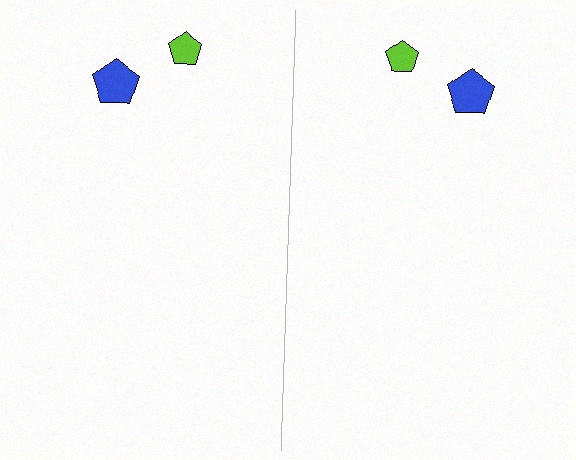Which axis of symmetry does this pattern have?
The pattern has a vertical axis of symmetry running through the center of the image.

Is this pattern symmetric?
Yes, this pattern has bilateral (reflection) symmetry.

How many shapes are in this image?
There are 4 shapes in this image.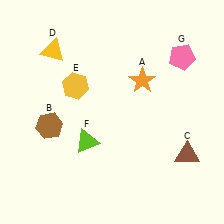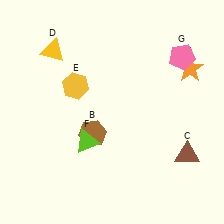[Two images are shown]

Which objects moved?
The objects that moved are: the orange star (A), the brown hexagon (B).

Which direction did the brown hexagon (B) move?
The brown hexagon (B) moved right.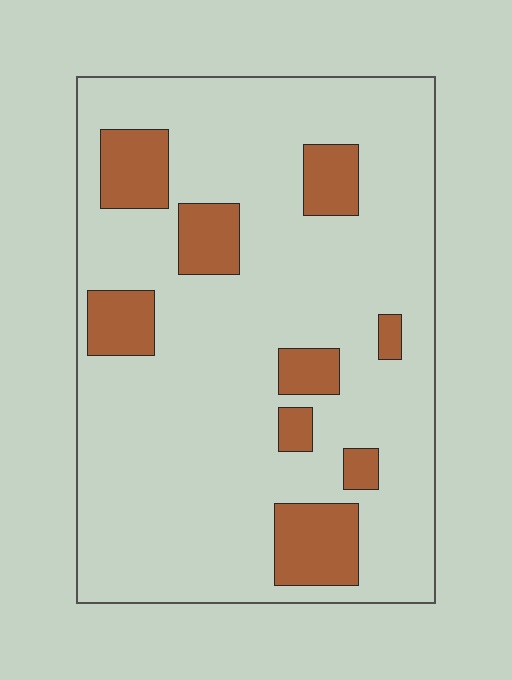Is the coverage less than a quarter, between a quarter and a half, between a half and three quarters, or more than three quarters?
Less than a quarter.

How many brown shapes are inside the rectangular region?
9.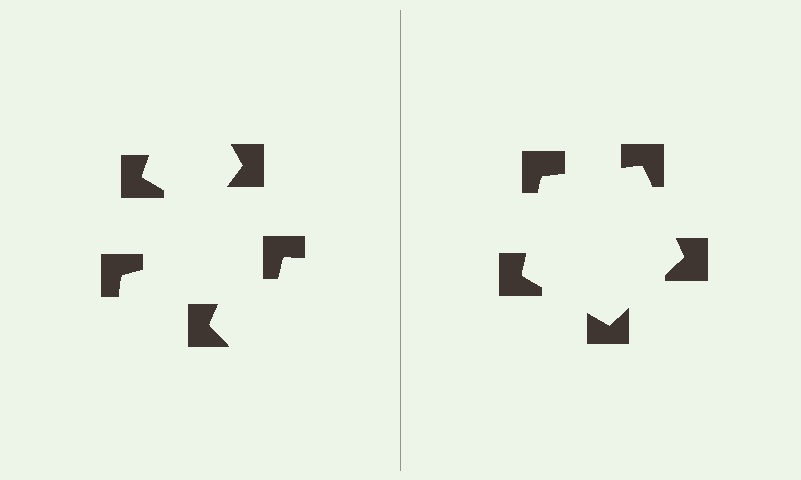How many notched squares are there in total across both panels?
10 — 5 on each side.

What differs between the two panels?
The notched squares are positioned identically on both sides; only the wedge orientations differ. On the right they align to a pentagon; on the left they are misaligned.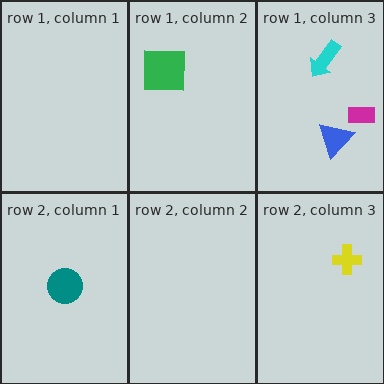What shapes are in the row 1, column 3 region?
The blue triangle, the magenta rectangle, the cyan arrow.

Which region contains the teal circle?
The row 2, column 1 region.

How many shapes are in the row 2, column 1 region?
1.